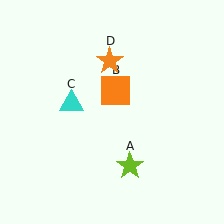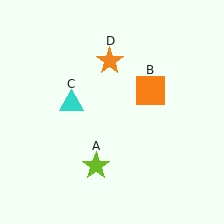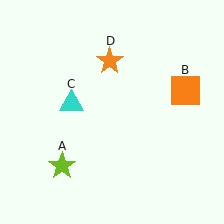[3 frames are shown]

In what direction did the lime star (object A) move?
The lime star (object A) moved left.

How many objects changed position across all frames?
2 objects changed position: lime star (object A), orange square (object B).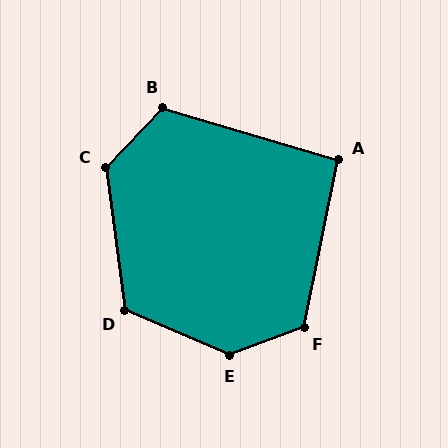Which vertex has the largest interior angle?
E, at approximately 137 degrees.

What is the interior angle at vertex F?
Approximately 121 degrees (obtuse).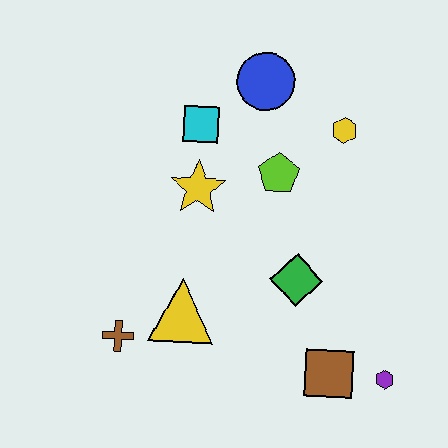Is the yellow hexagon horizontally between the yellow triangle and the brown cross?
No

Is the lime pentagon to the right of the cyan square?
Yes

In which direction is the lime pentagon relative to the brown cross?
The lime pentagon is above the brown cross.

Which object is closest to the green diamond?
The brown square is closest to the green diamond.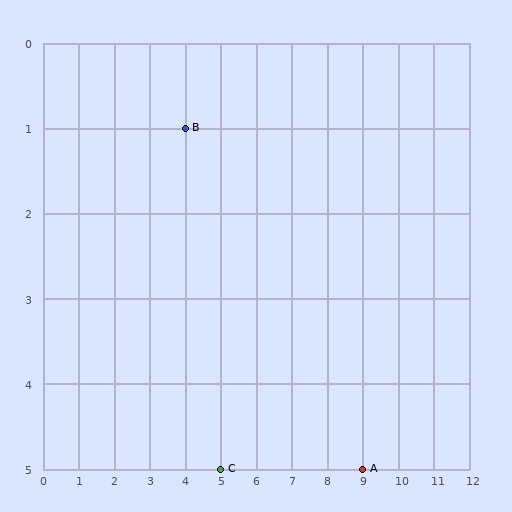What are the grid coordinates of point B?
Point B is at grid coordinates (4, 1).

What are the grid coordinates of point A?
Point A is at grid coordinates (9, 5).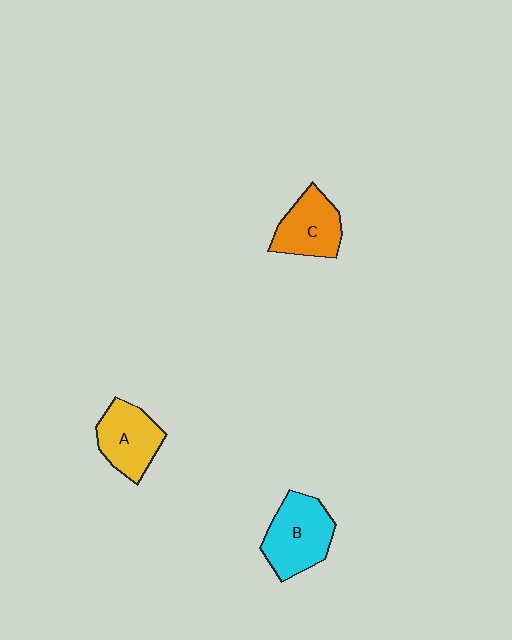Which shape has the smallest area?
Shape C (orange).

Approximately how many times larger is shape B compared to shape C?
Approximately 1.2 times.